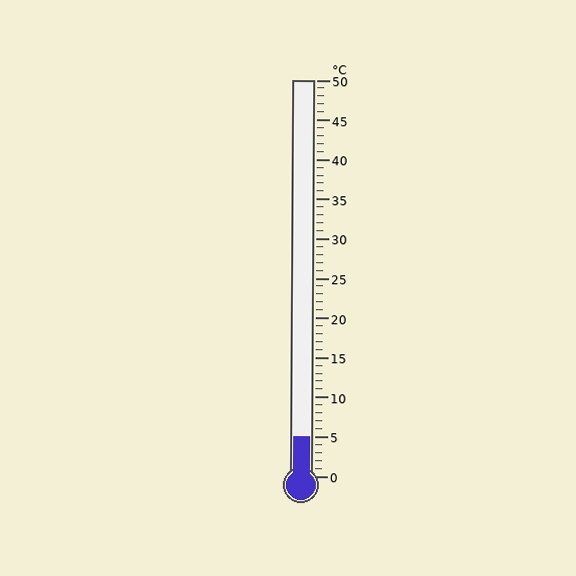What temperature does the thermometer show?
The thermometer shows approximately 5°C.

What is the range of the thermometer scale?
The thermometer scale ranges from 0°C to 50°C.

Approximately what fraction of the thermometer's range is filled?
The thermometer is filled to approximately 10% of its range.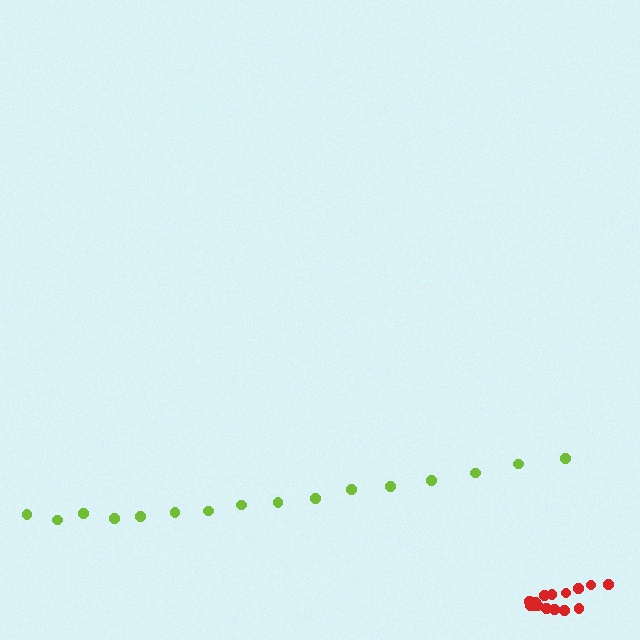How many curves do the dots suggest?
There are 2 distinct paths.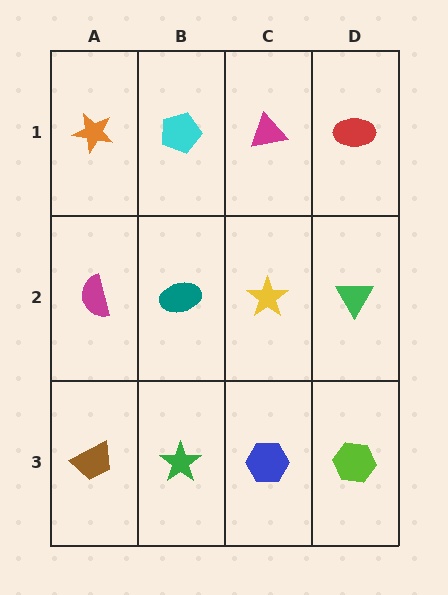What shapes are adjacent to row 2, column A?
An orange star (row 1, column A), a brown trapezoid (row 3, column A), a teal ellipse (row 2, column B).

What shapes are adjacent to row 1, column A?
A magenta semicircle (row 2, column A), a cyan pentagon (row 1, column B).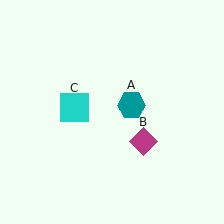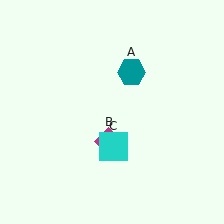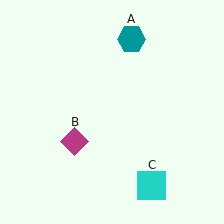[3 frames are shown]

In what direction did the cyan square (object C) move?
The cyan square (object C) moved down and to the right.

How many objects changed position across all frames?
3 objects changed position: teal hexagon (object A), magenta diamond (object B), cyan square (object C).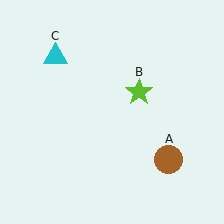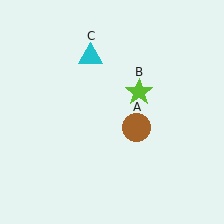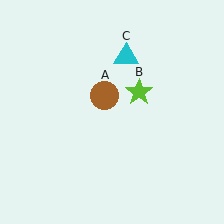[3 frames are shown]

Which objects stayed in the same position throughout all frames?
Lime star (object B) remained stationary.